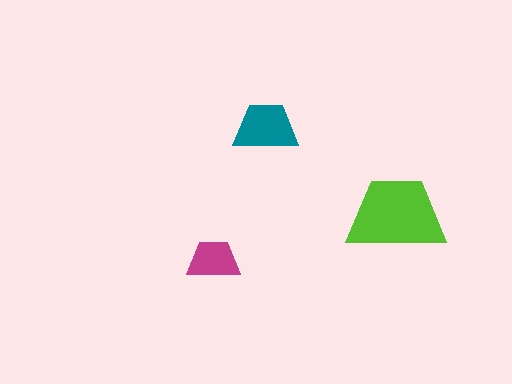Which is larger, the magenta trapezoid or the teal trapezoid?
The teal one.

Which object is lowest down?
The magenta trapezoid is bottommost.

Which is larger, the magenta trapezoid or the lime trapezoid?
The lime one.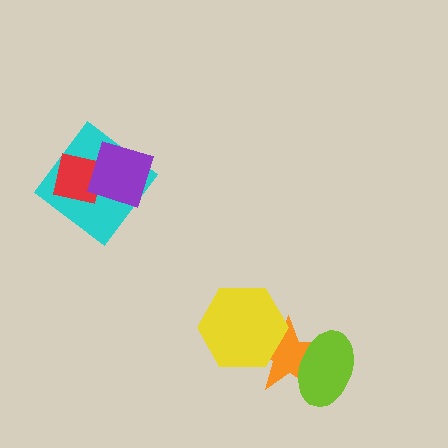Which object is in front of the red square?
The purple diamond is in front of the red square.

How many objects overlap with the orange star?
2 objects overlap with the orange star.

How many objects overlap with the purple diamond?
2 objects overlap with the purple diamond.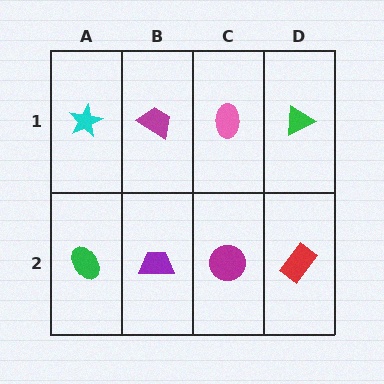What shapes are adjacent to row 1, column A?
A green ellipse (row 2, column A), a magenta trapezoid (row 1, column B).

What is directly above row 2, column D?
A green triangle.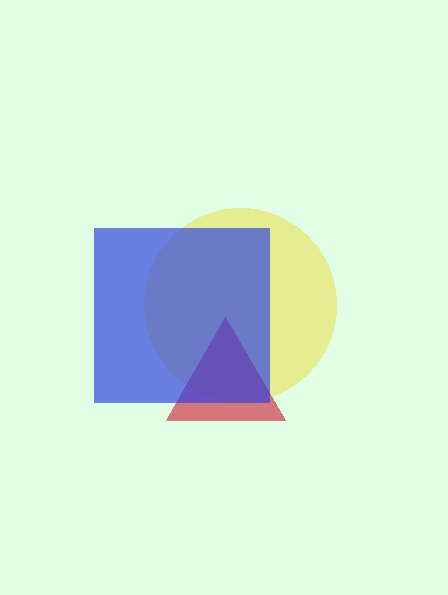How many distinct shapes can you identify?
There are 3 distinct shapes: a yellow circle, a red triangle, a blue square.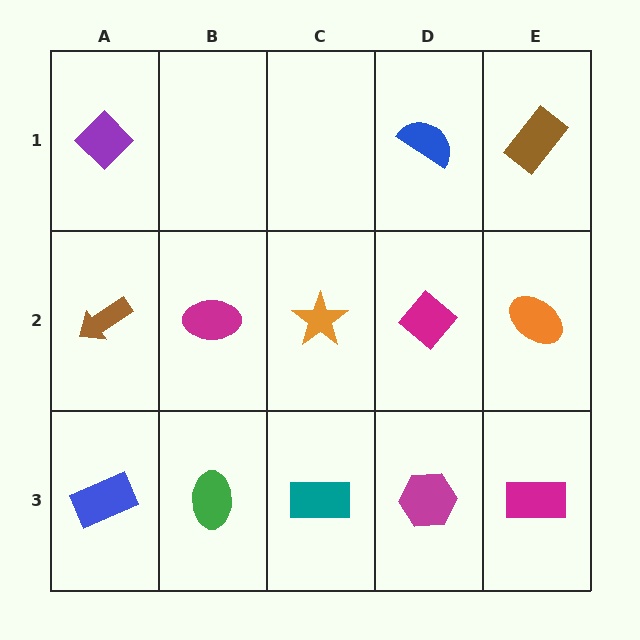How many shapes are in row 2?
5 shapes.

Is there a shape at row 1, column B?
No, that cell is empty.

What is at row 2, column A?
A brown arrow.